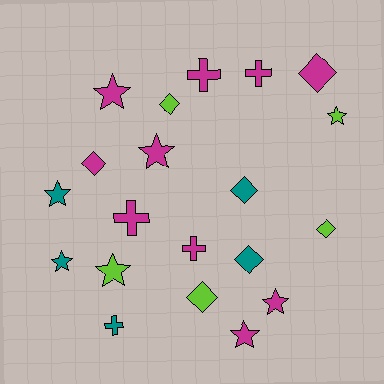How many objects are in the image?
There are 20 objects.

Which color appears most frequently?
Magenta, with 10 objects.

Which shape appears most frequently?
Star, with 8 objects.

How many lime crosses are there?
There are no lime crosses.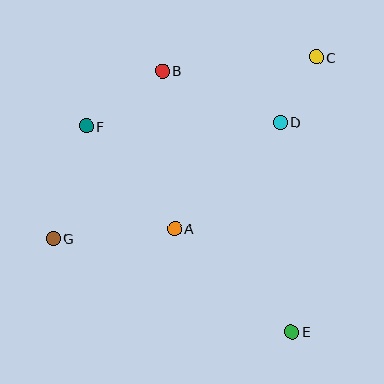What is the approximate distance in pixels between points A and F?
The distance between A and F is approximately 136 pixels.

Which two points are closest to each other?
Points C and D are closest to each other.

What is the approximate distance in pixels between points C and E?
The distance between C and E is approximately 276 pixels.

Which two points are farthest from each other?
Points C and G are farthest from each other.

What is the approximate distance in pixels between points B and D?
The distance between B and D is approximately 128 pixels.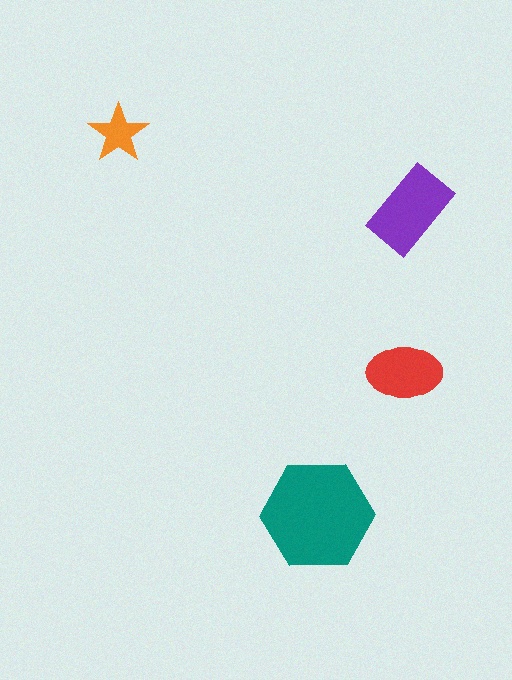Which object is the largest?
The teal hexagon.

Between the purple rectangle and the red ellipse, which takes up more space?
The purple rectangle.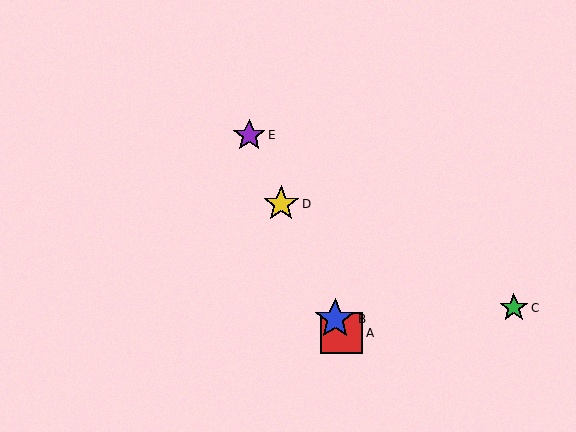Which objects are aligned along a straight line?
Objects A, B, D, E are aligned along a straight line.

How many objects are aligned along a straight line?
4 objects (A, B, D, E) are aligned along a straight line.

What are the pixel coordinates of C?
Object C is at (514, 308).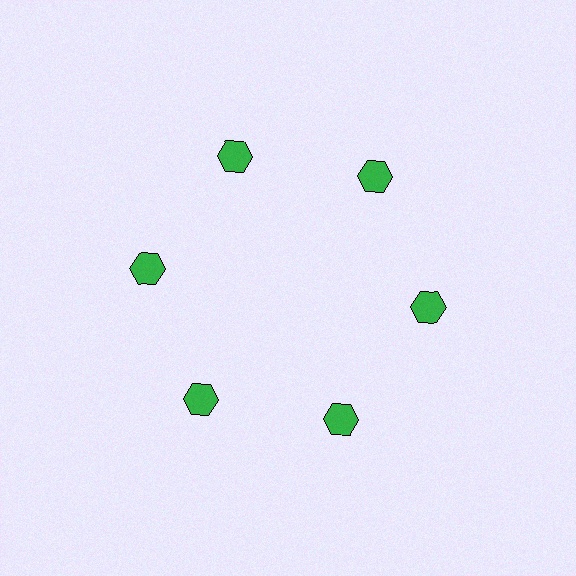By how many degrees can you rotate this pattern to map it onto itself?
The pattern maps onto itself every 60 degrees of rotation.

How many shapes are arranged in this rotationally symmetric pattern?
There are 6 shapes, arranged in 6 groups of 1.